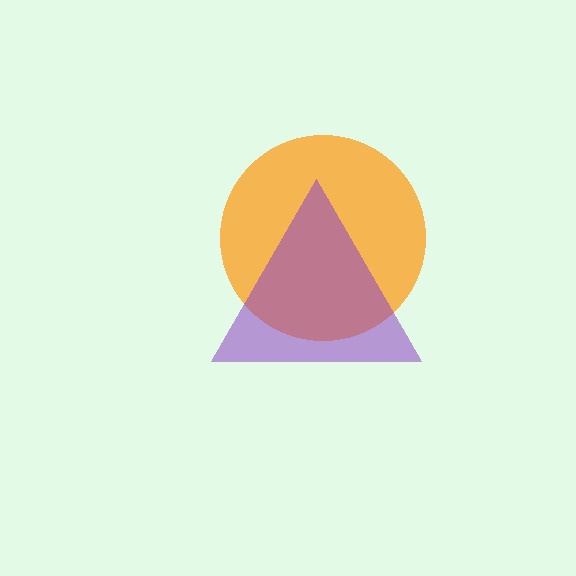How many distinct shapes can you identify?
There are 2 distinct shapes: an orange circle, a purple triangle.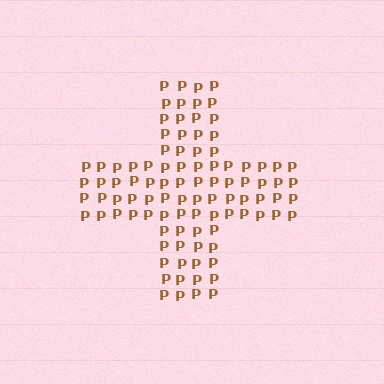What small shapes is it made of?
It is made of small letter P's.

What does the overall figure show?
The overall figure shows a cross.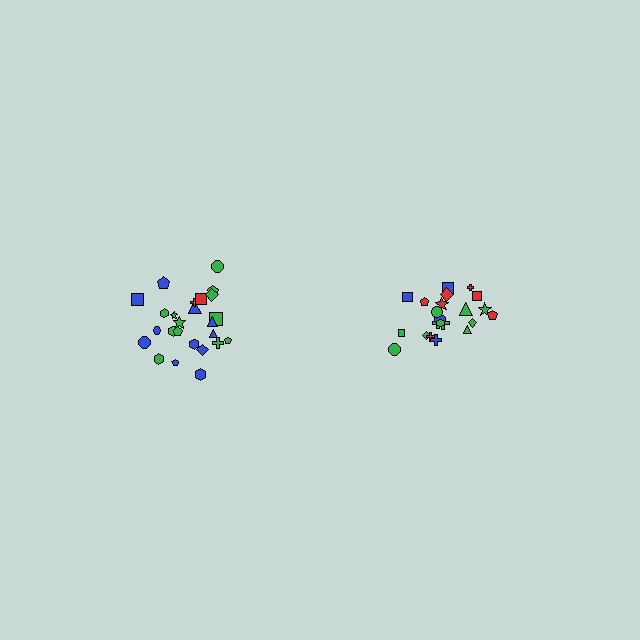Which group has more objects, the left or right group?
The left group.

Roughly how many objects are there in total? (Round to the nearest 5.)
Roughly 45 objects in total.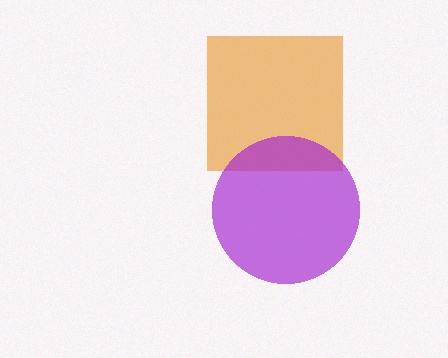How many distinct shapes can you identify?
There are 2 distinct shapes: an orange square, a purple circle.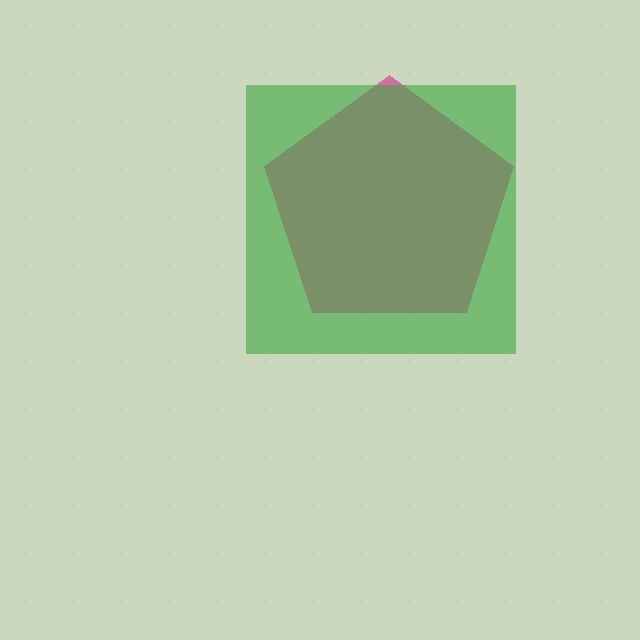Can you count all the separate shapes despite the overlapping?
Yes, there are 2 separate shapes.